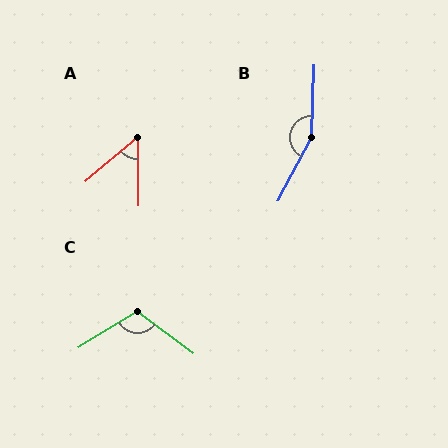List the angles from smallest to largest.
A (50°), C (112°), B (154°).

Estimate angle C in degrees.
Approximately 112 degrees.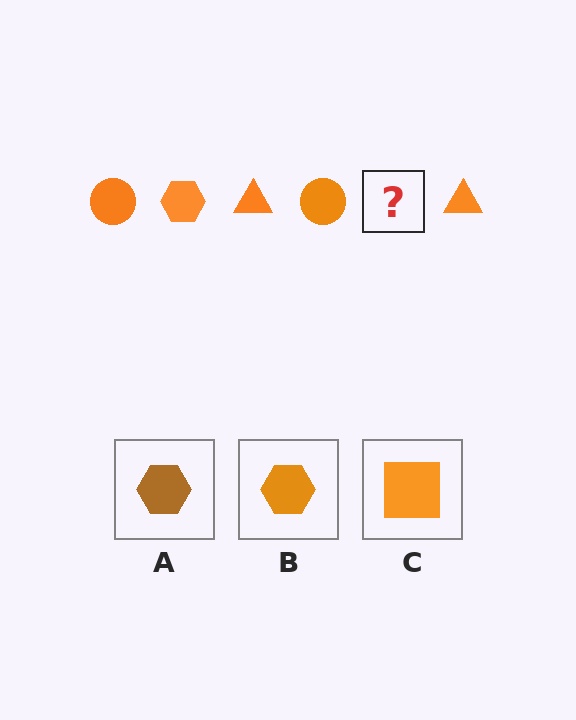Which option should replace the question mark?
Option B.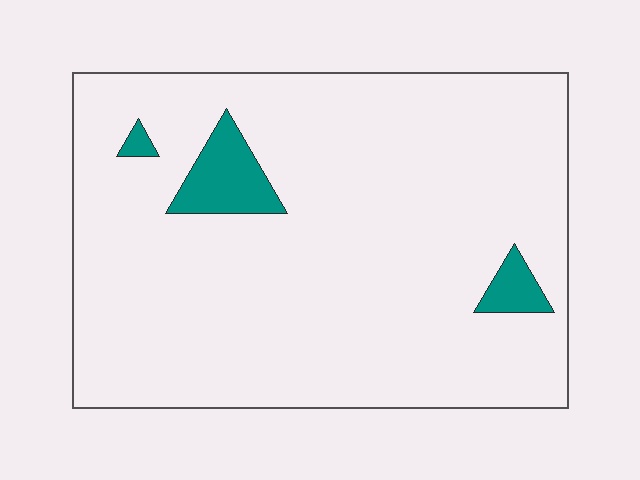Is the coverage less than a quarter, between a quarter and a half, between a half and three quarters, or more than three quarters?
Less than a quarter.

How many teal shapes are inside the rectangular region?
3.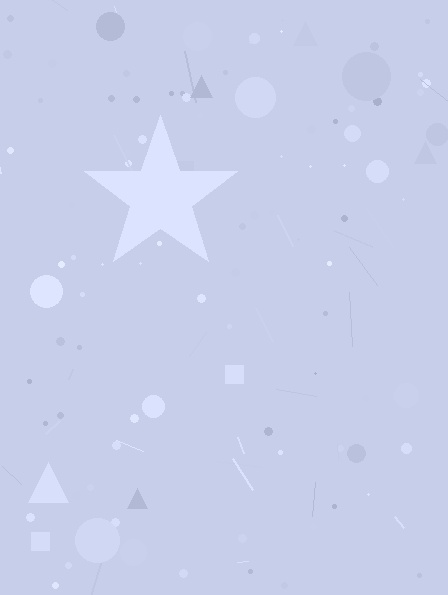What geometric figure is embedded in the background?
A star is embedded in the background.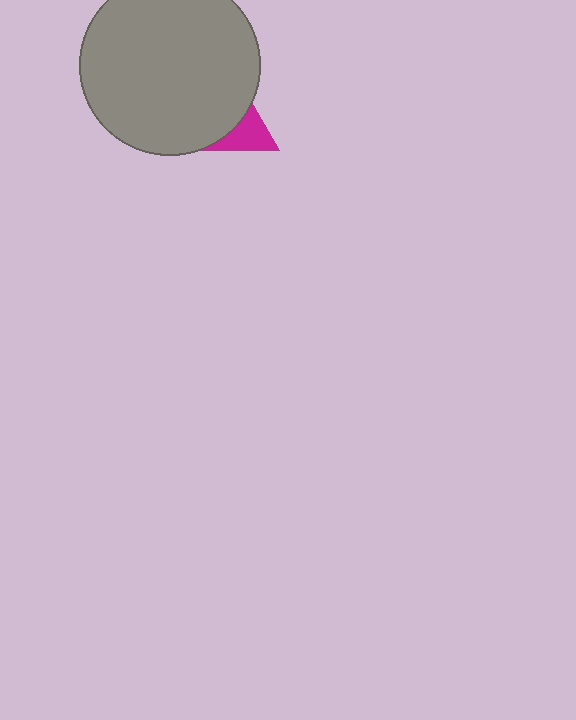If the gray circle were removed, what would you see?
You would see the complete magenta triangle.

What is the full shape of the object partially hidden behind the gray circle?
The partially hidden object is a magenta triangle.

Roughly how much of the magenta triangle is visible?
A small part of it is visible (roughly 39%).